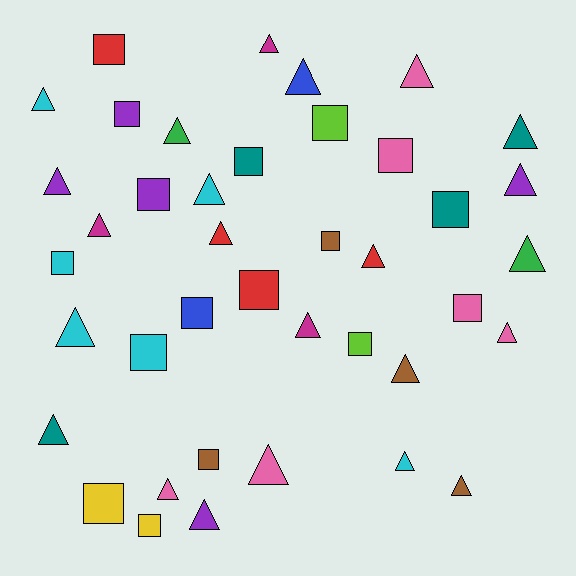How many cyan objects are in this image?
There are 6 cyan objects.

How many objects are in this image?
There are 40 objects.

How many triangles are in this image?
There are 23 triangles.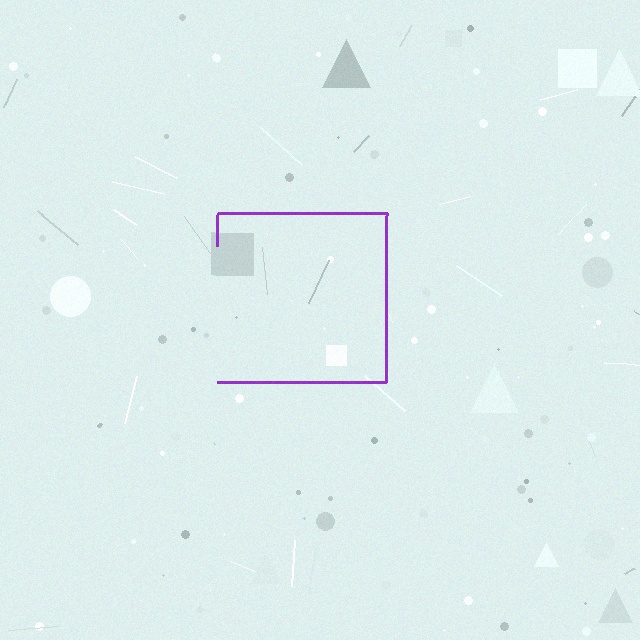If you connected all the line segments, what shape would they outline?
They would outline a square.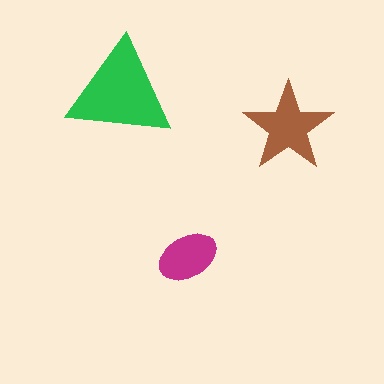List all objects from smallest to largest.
The magenta ellipse, the brown star, the green triangle.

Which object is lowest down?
The magenta ellipse is bottommost.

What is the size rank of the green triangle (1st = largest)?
1st.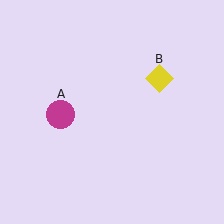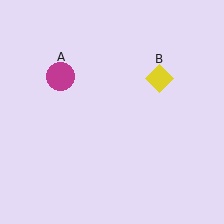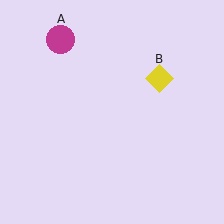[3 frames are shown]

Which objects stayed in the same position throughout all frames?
Yellow diamond (object B) remained stationary.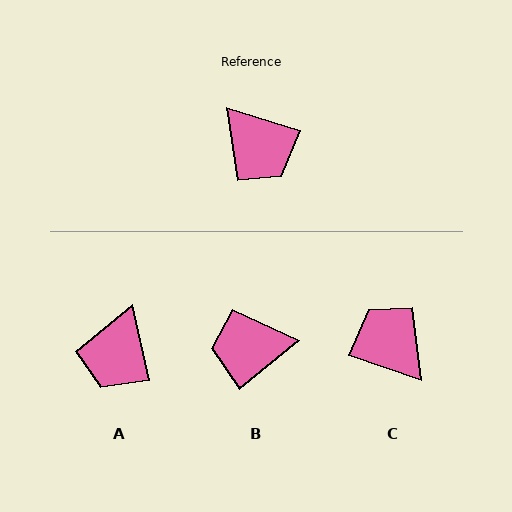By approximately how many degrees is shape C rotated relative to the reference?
Approximately 179 degrees counter-clockwise.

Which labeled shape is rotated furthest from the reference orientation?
C, about 179 degrees away.